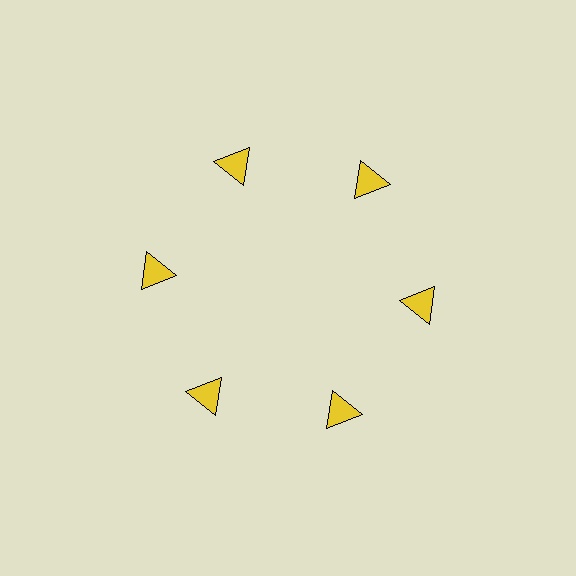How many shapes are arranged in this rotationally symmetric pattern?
There are 6 shapes, arranged in 6 groups of 1.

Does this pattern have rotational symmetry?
Yes, this pattern has 6-fold rotational symmetry. It looks the same after rotating 60 degrees around the center.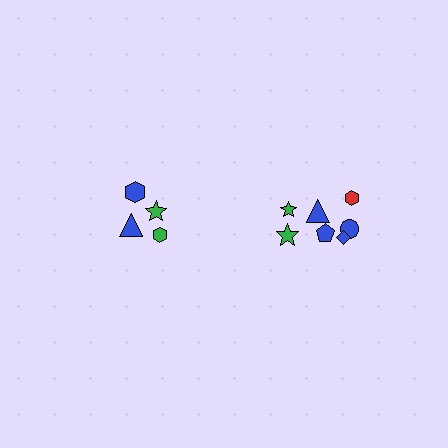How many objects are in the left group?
There are 4 objects.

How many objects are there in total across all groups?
There are 11 objects.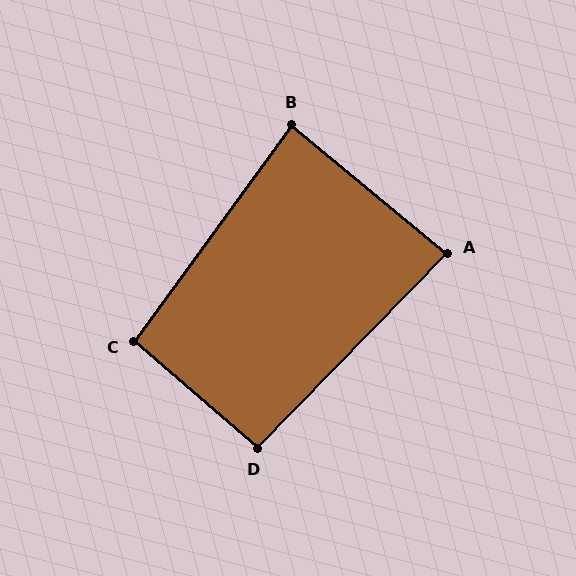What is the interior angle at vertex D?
Approximately 93 degrees (approximately right).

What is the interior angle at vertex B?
Approximately 87 degrees (approximately right).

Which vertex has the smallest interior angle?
A, at approximately 85 degrees.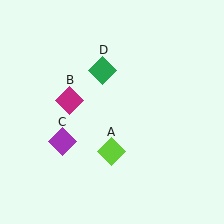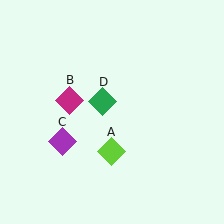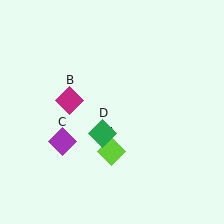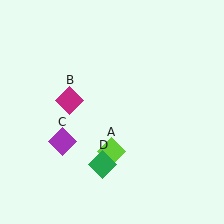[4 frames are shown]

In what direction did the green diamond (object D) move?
The green diamond (object D) moved down.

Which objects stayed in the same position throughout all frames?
Lime diamond (object A) and magenta diamond (object B) and purple diamond (object C) remained stationary.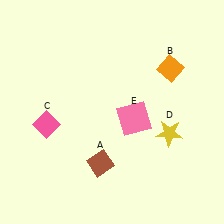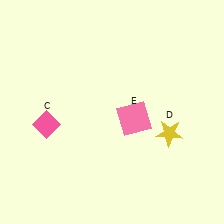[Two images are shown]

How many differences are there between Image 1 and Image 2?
There are 2 differences between the two images.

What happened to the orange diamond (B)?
The orange diamond (B) was removed in Image 2. It was in the top-right area of Image 1.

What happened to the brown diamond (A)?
The brown diamond (A) was removed in Image 2. It was in the bottom-left area of Image 1.